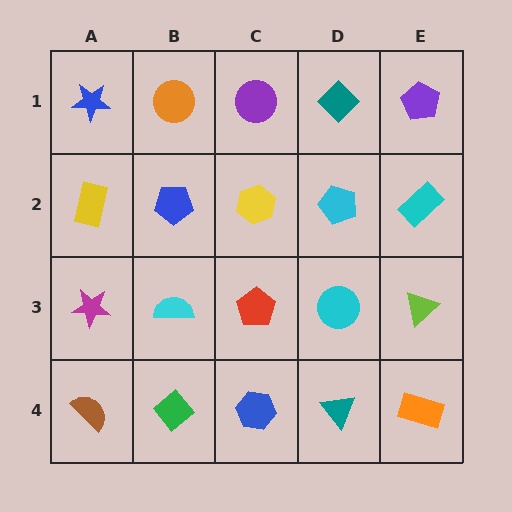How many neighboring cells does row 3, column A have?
3.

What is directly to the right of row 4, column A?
A green diamond.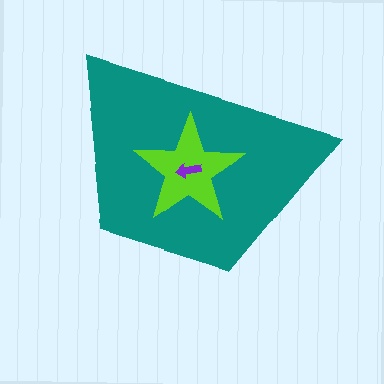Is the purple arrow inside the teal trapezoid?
Yes.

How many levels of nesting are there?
3.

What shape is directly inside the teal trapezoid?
The lime star.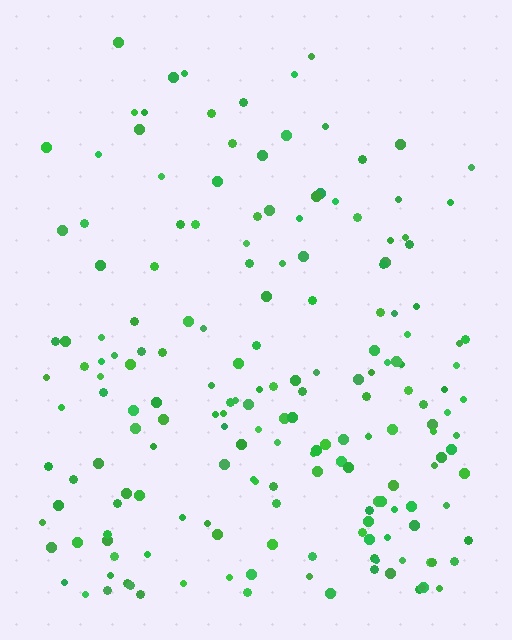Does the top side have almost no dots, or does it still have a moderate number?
Still a moderate number, just noticeably fewer than the bottom.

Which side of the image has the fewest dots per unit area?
The top.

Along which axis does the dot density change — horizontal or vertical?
Vertical.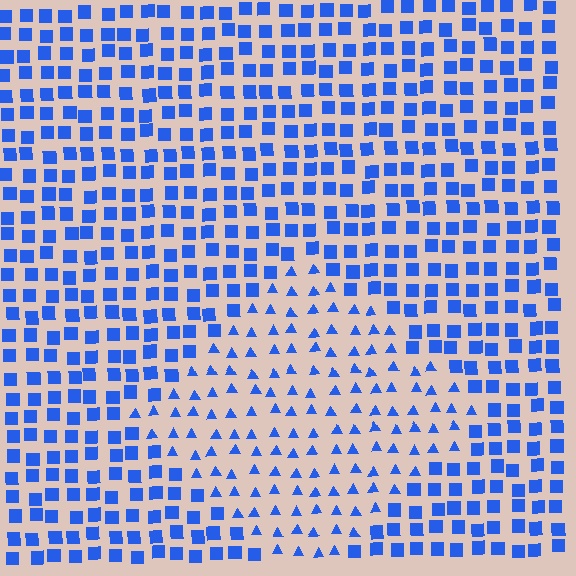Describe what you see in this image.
The image is filled with small blue elements arranged in a uniform grid. A diamond-shaped region contains triangles, while the surrounding area contains squares. The boundary is defined purely by the change in element shape.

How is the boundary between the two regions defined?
The boundary is defined by a change in element shape: triangles inside vs. squares outside. All elements share the same color and spacing.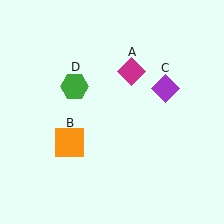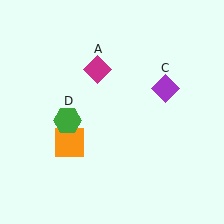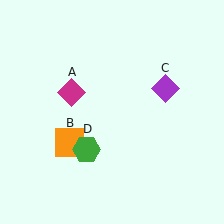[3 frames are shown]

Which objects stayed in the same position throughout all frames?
Orange square (object B) and purple diamond (object C) remained stationary.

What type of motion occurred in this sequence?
The magenta diamond (object A), green hexagon (object D) rotated counterclockwise around the center of the scene.